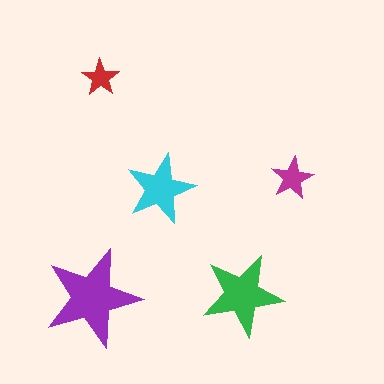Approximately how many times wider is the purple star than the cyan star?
About 1.5 times wider.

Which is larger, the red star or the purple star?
The purple one.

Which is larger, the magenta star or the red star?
The magenta one.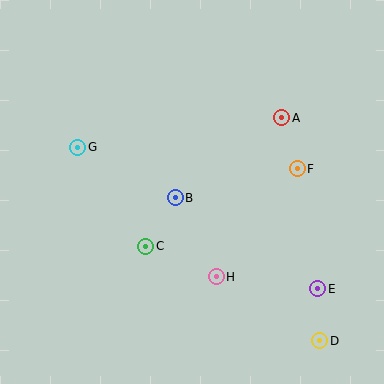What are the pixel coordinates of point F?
Point F is at (297, 169).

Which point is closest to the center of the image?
Point B at (175, 198) is closest to the center.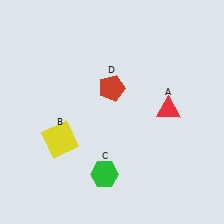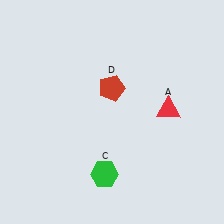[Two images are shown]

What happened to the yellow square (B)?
The yellow square (B) was removed in Image 2. It was in the bottom-left area of Image 1.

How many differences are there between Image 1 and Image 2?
There is 1 difference between the two images.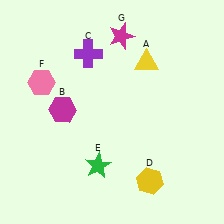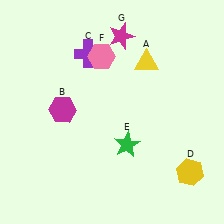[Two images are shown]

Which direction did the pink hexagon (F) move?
The pink hexagon (F) moved right.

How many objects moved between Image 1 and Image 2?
3 objects moved between the two images.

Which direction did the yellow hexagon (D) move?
The yellow hexagon (D) moved right.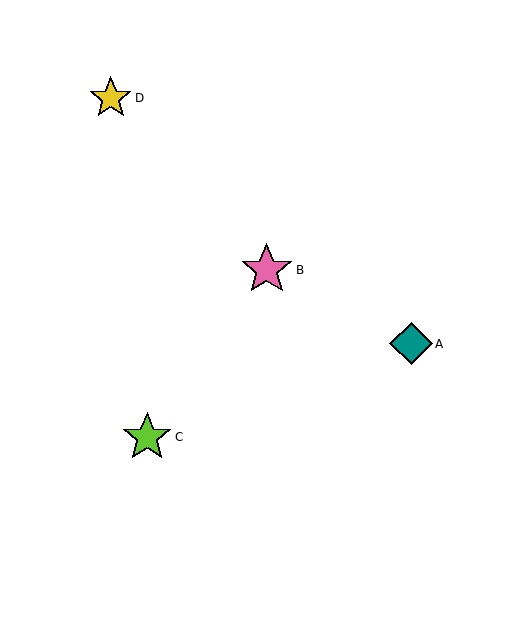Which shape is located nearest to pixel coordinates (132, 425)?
The lime star (labeled C) at (147, 437) is nearest to that location.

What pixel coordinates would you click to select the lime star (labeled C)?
Click at (147, 437) to select the lime star C.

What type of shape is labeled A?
Shape A is a teal diamond.